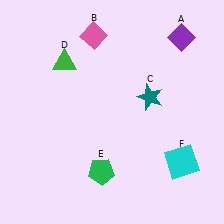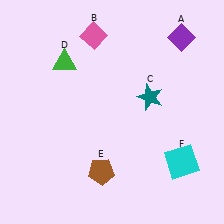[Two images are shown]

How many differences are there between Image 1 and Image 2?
There is 1 difference between the two images.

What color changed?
The pentagon (E) changed from green in Image 1 to brown in Image 2.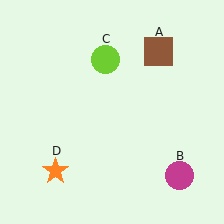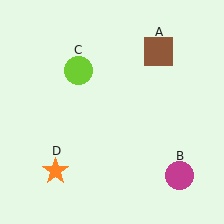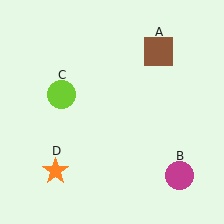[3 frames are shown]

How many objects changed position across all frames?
1 object changed position: lime circle (object C).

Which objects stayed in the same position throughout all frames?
Brown square (object A) and magenta circle (object B) and orange star (object D) remained stationary.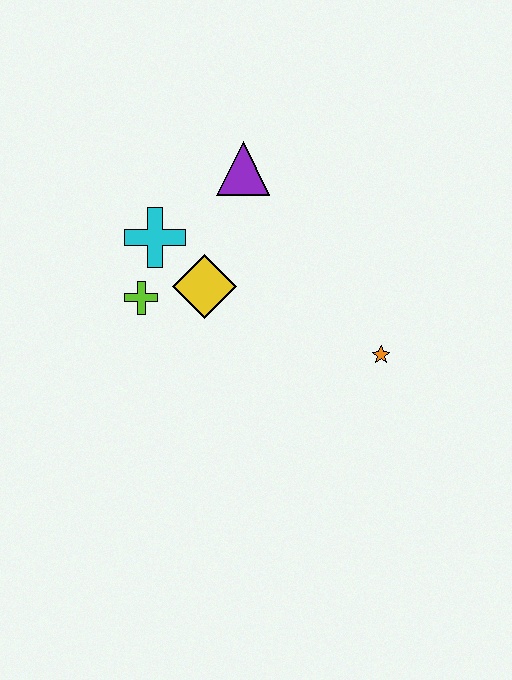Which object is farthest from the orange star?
The cyan cross is farthest from the orange star.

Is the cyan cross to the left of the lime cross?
No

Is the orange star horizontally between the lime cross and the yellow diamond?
No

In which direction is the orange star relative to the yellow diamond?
The orange star is to the right of the yellow diamond.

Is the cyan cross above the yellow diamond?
Yes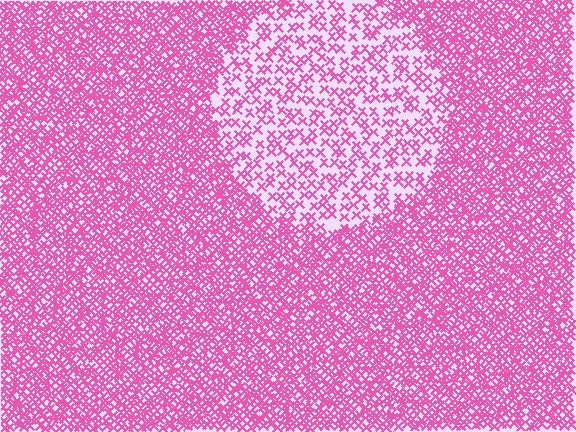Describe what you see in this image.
The image contains small pink elements arranged at two different densities. A circle-shaped region is visible where the elements are less densely packed than the surrounding area.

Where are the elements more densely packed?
The elements are more densely packed outside the circle boundary.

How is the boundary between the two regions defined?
The boundary is defined by a change in element density (approximately 2.4x ratio). All elements are the same color, size, and shape.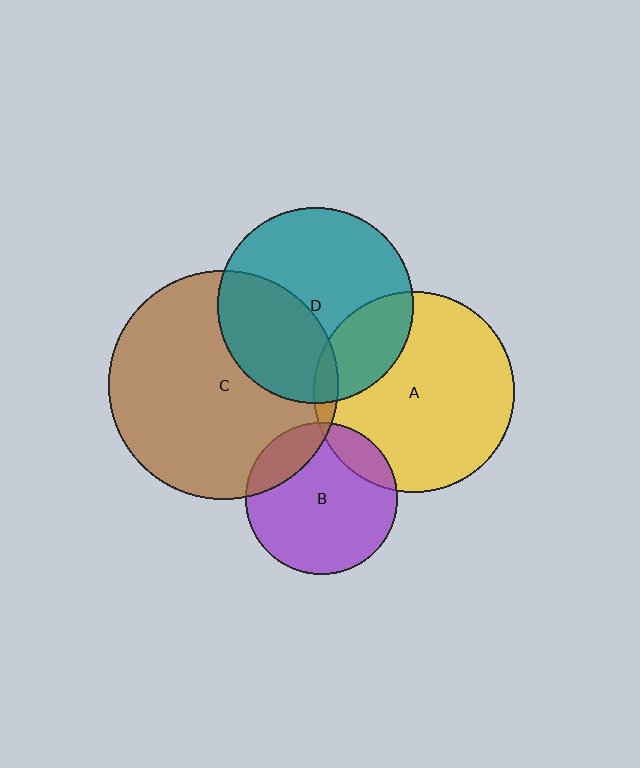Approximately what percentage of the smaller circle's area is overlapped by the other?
Approximately 5%.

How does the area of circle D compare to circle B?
Approximately 1.7 times.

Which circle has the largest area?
Circle C (brown).